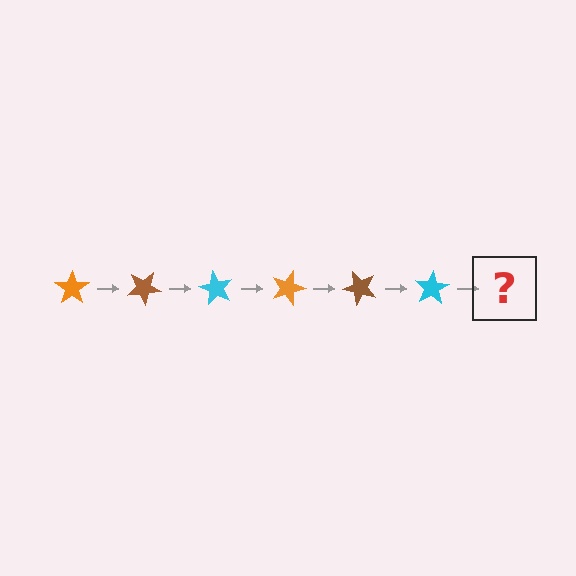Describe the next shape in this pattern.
It should be an orange star, rotated 180 degrees from the start.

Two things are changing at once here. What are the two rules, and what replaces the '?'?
The two rules are that it rotates 30 degrees each step and the color cycles through orange, brown, and cyan. The '?' should be an orange star, rotated 180 degrees from the start.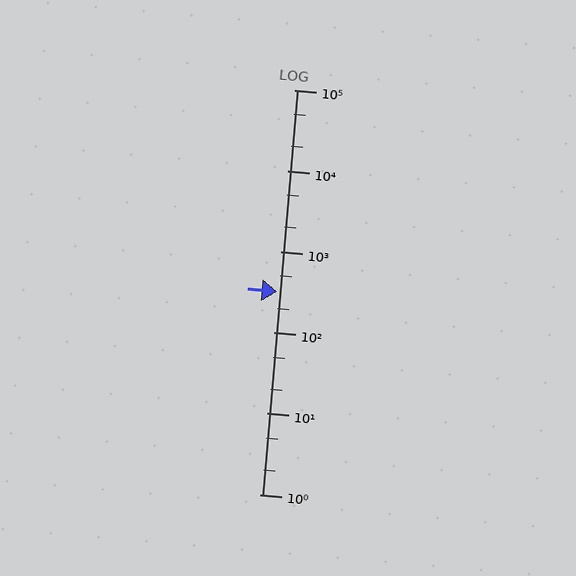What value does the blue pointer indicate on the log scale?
The pointer indicates approximately 320.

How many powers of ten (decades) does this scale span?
The scale spans 5 decades, from 1 to 100000.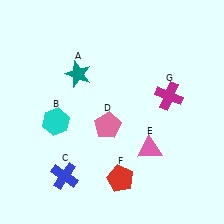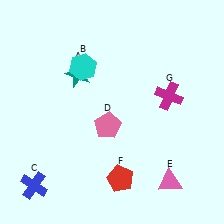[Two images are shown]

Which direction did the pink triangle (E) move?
The pink triangle (E) moved down.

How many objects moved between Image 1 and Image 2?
3 objects moved between the two images.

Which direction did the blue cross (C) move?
The blue cross (C) moved left.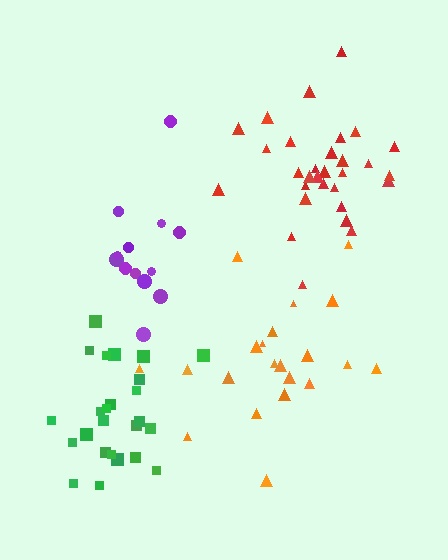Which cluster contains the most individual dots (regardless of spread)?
Red (30).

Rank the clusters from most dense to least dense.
green, red, orange, purple.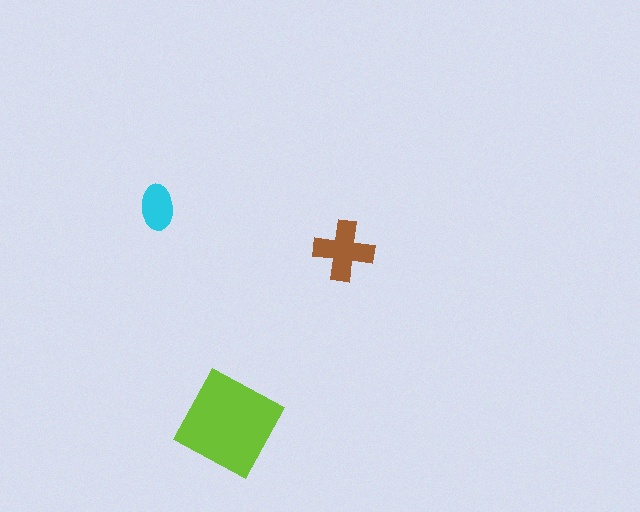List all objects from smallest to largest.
The cyan ellipse, the brown cross, the lime diamond.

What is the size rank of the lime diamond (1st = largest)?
1st.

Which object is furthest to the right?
The brown cross is rightmost.